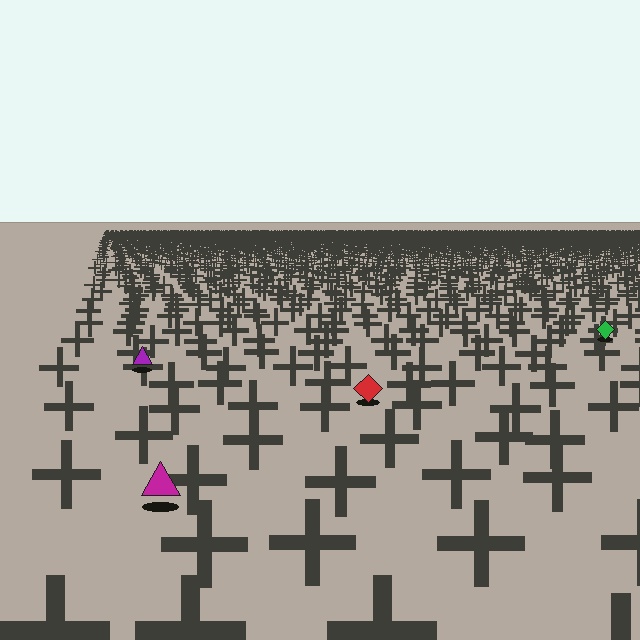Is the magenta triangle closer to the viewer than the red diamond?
Yes. The magenta triangle is closer — you can tell from the texture gradient: the ground texture is coarser near it.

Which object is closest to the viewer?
The magenta triangle is closest. The texture marks near it are larger and more spread out.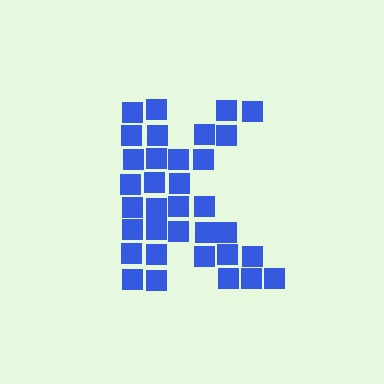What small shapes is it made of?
It is made of small squares.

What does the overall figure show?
The overall figure shows the letter K.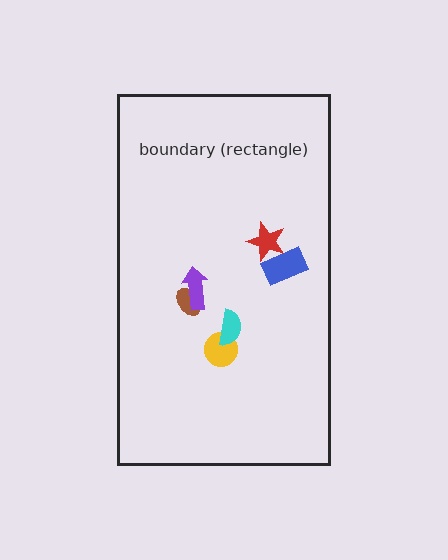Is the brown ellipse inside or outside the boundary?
Inside.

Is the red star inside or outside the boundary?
Inside.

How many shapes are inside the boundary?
6 inside, 0 outside.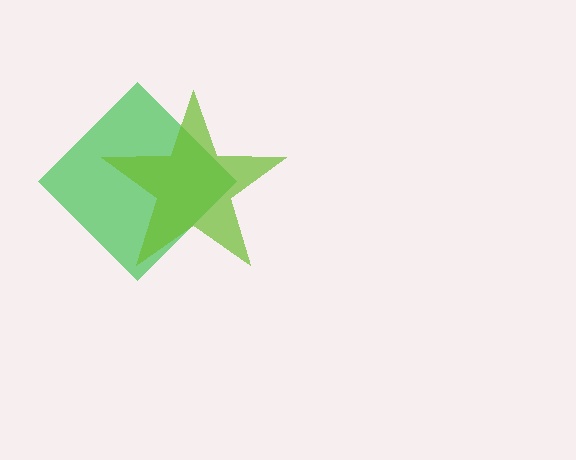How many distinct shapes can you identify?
There are 2 distinct shapes: a green diamond, a lime star.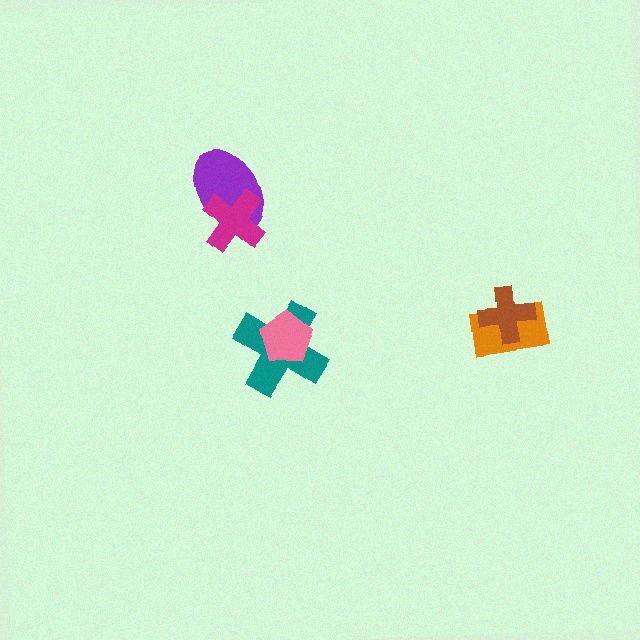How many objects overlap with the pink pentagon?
1 object overlaps with the pink pentagon.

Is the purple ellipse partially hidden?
Yes, it is partially covered by another shape.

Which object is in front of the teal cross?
The pink pentagon is in front of the teal cross.